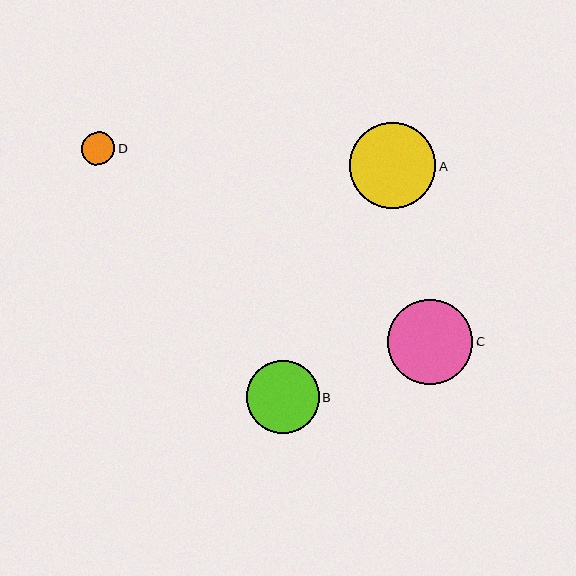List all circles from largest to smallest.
From largest to smallest: A, C, B, D.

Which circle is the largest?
Circle A is the largest with a size of approximately 86 pixels.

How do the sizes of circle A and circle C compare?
Circle A and circle C are approximately the same size.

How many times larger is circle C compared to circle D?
Circle C is approximately 2.6 times the size of circle D.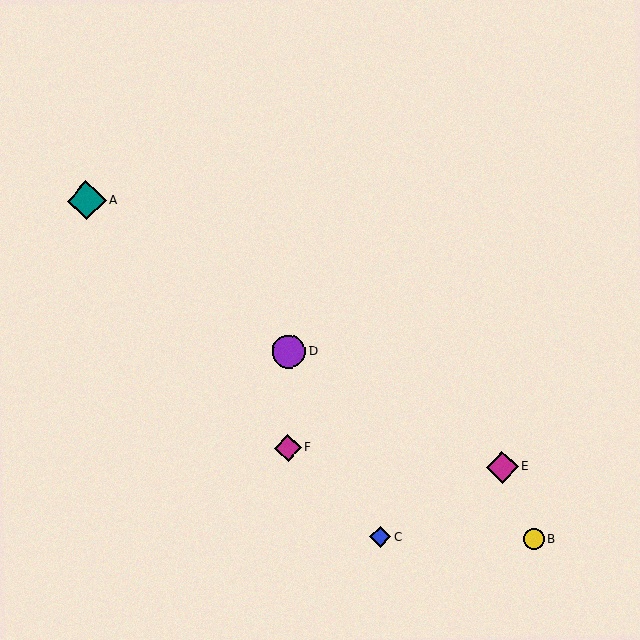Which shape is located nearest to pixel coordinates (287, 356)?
The purple circle (labeled D) at (289, 351) is nearest to that location.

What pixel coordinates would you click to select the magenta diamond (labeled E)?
Click at (502, 467) to select the magenta diamond E.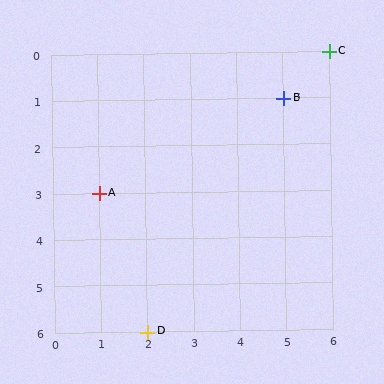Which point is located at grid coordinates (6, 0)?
Point C is at (6, 0).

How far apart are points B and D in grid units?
Points B and D are 3 columns and 5 rows apart (about 5.8 grid units diagonally).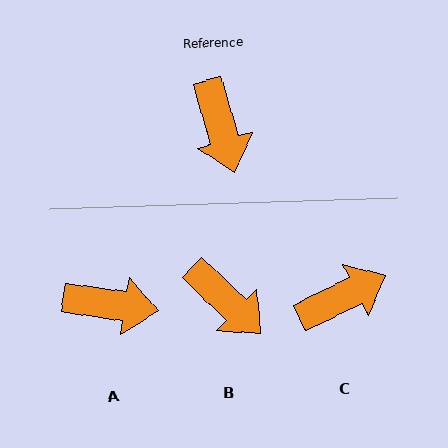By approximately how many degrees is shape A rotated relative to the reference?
Approximately 65 degrees counter-clockwise.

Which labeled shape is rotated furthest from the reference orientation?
C, about 100 degrees away.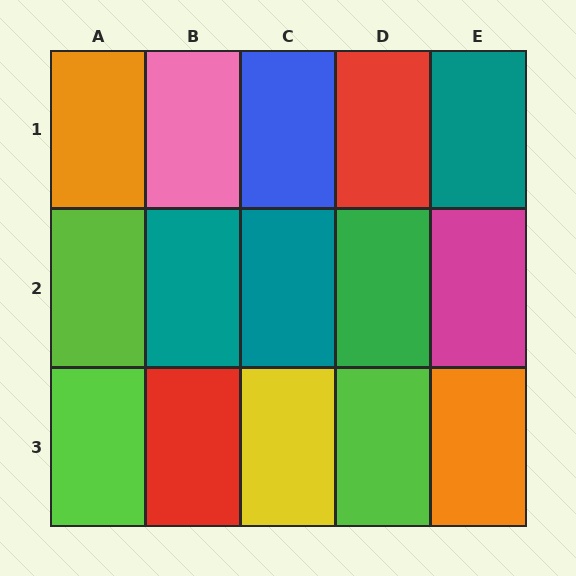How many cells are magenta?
1 cell is magenta.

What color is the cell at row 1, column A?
Orange.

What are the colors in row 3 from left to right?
Lime, red, yellow, lime, orange.